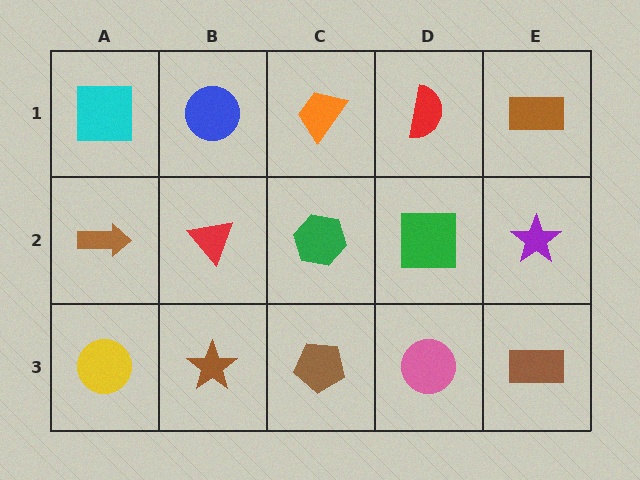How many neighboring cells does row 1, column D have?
3.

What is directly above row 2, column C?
An orange trapezoid.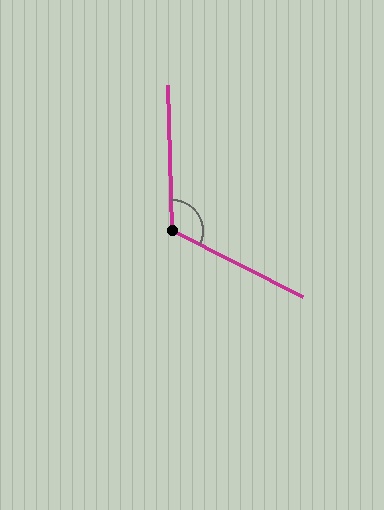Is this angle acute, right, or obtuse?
It is obtuse.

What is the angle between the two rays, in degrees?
Approximately 118 degrees.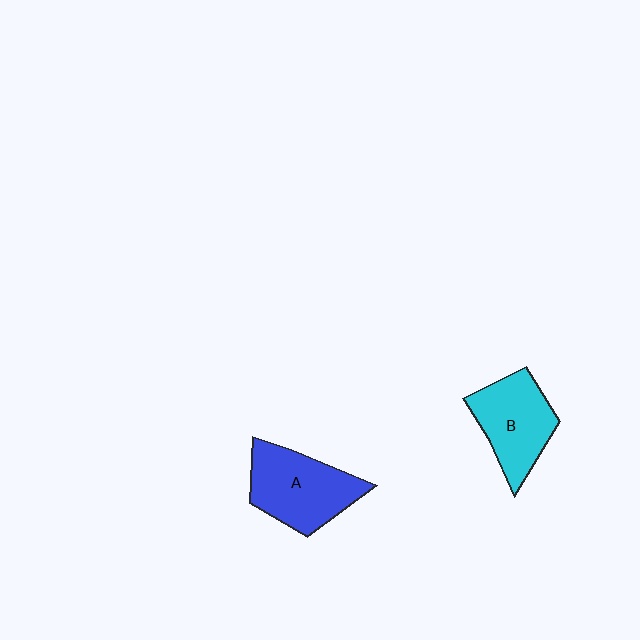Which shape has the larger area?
Shape A (blue).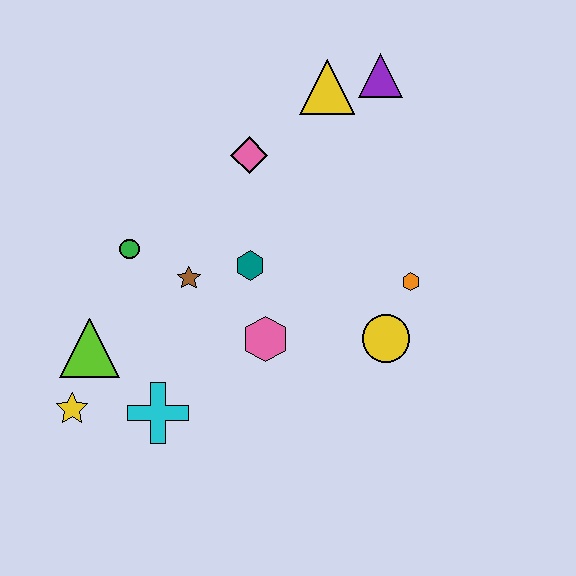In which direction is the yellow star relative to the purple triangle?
The yellow star is below the purple triangle.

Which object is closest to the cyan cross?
The yellow star is closest to the cyan cross.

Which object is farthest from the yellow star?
The purple triangle is farthest from the yellow star.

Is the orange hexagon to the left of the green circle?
No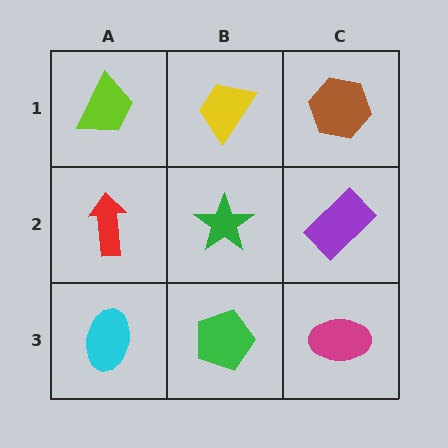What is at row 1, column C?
A brown hexagon.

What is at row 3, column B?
A green pentagon.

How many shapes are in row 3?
3 shapes.